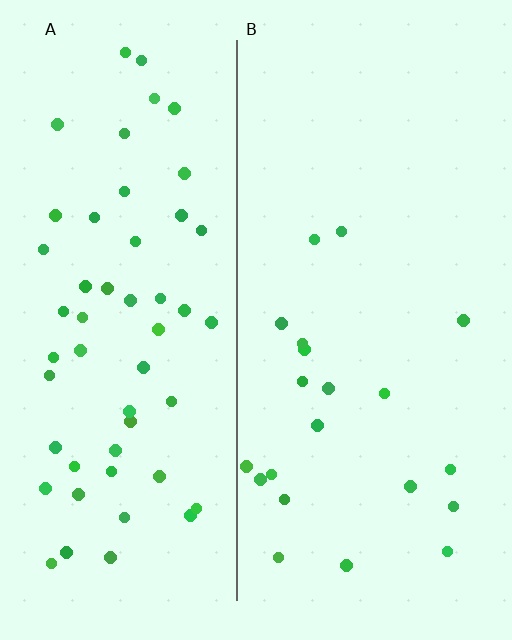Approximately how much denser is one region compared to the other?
Approximately 2.6× — region A over region B.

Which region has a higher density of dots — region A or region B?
A (the left).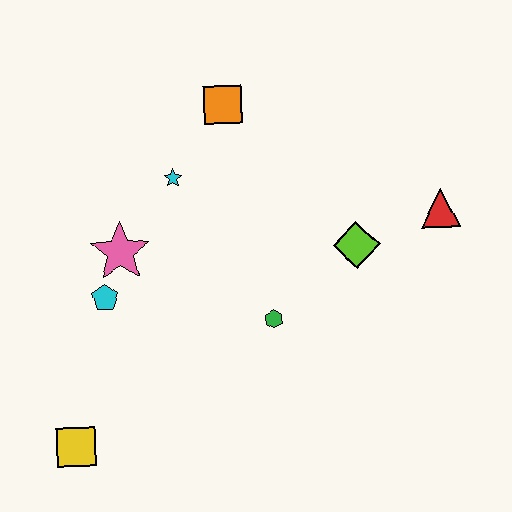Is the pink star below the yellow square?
No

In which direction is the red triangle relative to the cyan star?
The red triangle is to the right of the cyan star.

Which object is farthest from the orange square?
The yellow square is farthest from the orange square.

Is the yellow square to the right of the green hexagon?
No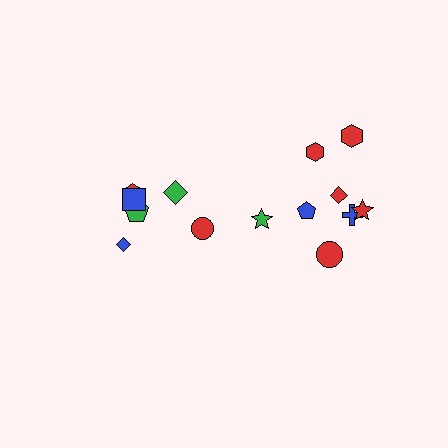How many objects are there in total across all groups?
There are 14 objects.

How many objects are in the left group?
There are 6 objects.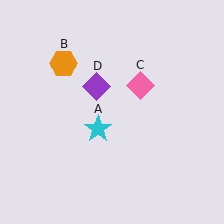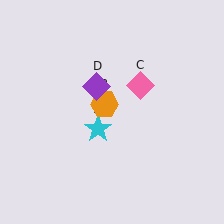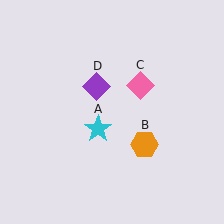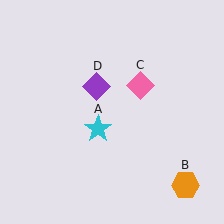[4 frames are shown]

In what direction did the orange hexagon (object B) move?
The orange hexagon (object B) moved down and to the right.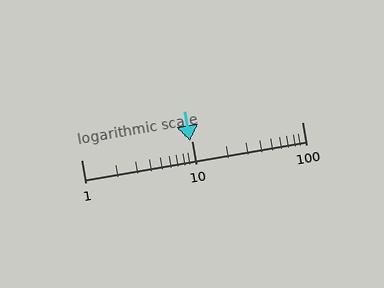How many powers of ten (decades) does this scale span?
The scale spans 2 decades, from 1 to 100.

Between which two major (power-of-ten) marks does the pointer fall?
The pointer is between 1 and 10.